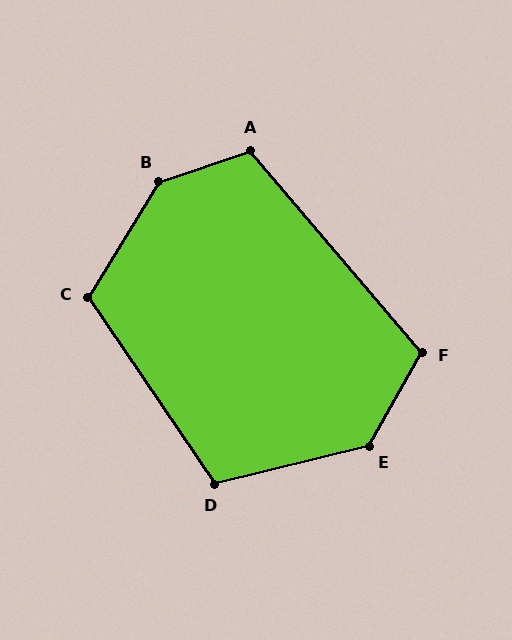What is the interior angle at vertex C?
Approximately 115 degrees (obtuse).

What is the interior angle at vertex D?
Approximately 110 degrees (obtuse).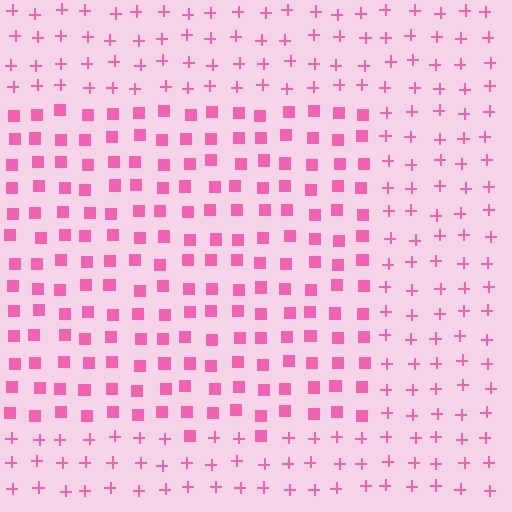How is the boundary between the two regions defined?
The boundary is defined by a change in element shape: squares inside vs. plus signs outside. All elements share the same color and spacing.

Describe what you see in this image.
The image is filled with small pink elements arranged in a uniform grid. A rectangle-shaped region contains squares, while the surrounding area contains plus signs. The boundary is defined purely by the change in element shape.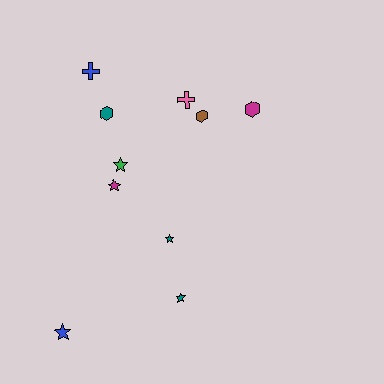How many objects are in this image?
There are 10 objects.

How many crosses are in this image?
There are 2 crosses.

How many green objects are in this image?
There is 1 green object.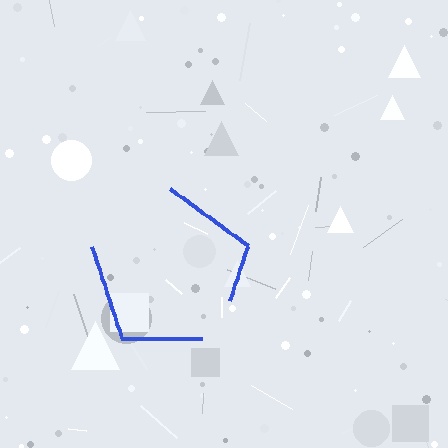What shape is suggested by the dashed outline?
The dashed outline suggests a pentagon.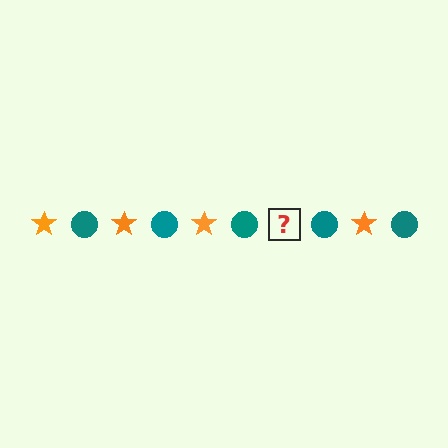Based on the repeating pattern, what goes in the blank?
The blank should be an orange star.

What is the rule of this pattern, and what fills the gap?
The rule is that the pattern alternates between orange star and teal circle. The gap should be filled with an orange star.